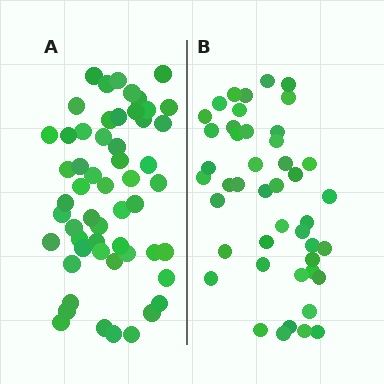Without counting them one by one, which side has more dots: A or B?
Region A (the left region) has more dots.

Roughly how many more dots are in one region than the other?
Region A has roughly 10 or so more dots than region B.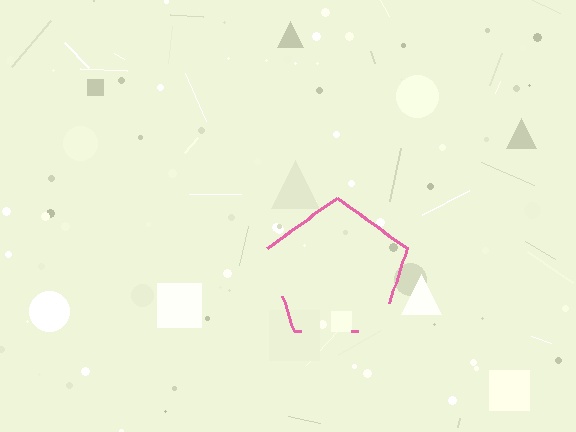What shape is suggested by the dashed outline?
The dashed outline suggests a pentagon.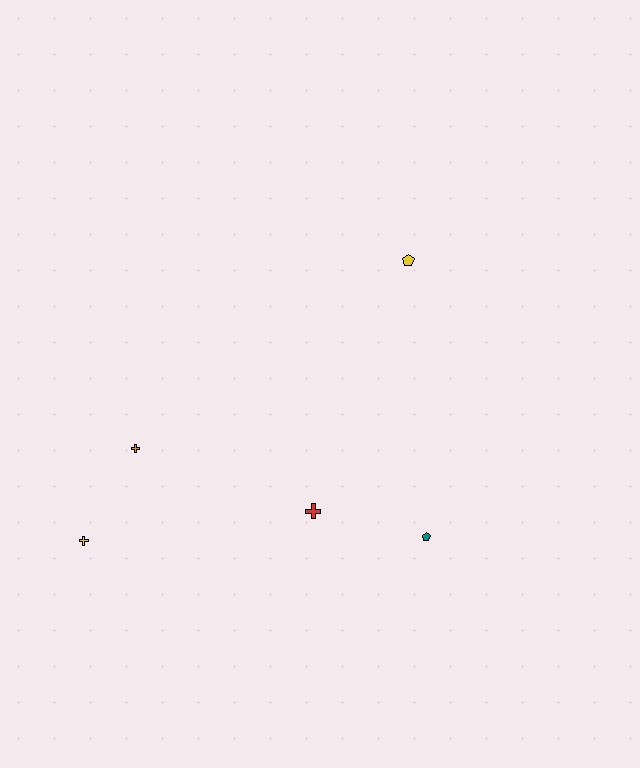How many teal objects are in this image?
There is 1 teal object.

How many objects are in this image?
There are 5 objects.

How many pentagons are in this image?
There are 2 pentagons.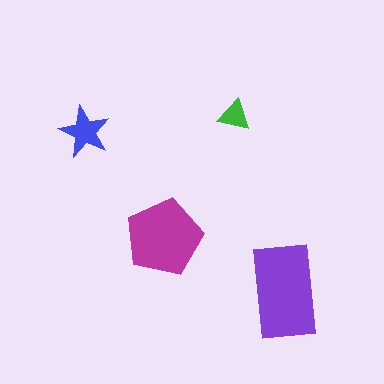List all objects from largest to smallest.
The purple rectangle, the magenta pentagon, the blue star, the green triangle.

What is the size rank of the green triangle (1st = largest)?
4th.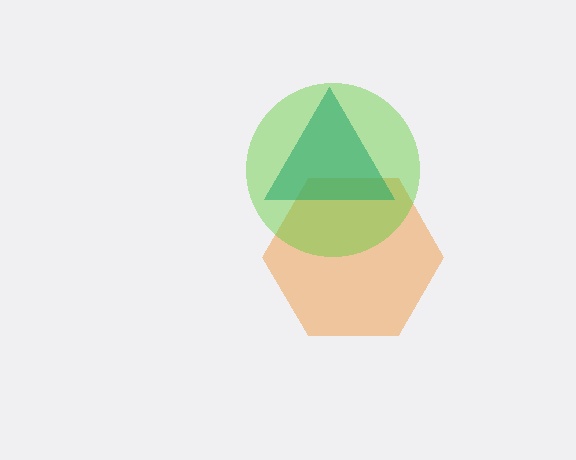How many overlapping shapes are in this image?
There are 3 overlapping shapes in the image.